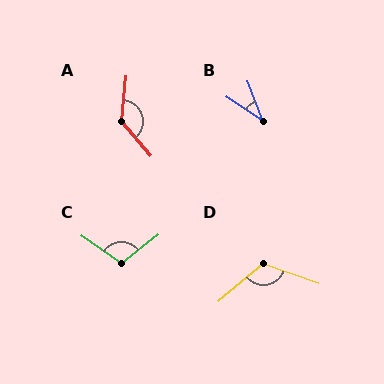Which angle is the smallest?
B, at approximately 35 degrees.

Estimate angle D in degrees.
Approximately 120 degrees.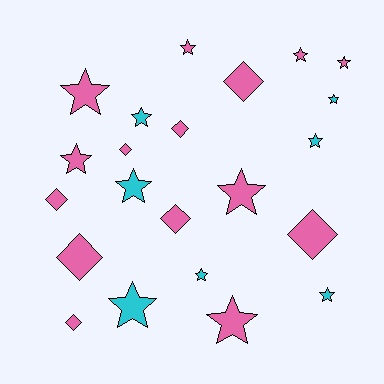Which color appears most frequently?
Pink, with 15 objects.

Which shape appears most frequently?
Star, with 14 objects.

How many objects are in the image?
There are 22 objects.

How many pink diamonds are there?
There are 8 pink diamonds.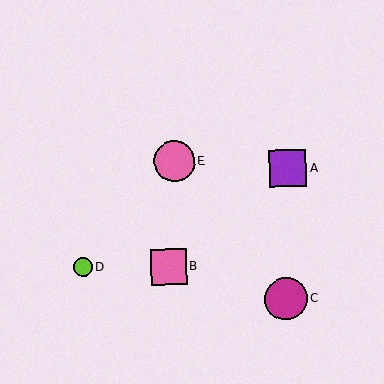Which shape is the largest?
The magenta circle (labeled C) is the largest.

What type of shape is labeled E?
Shape E is a pink circle.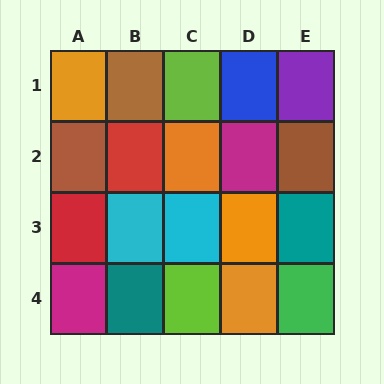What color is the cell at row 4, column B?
Teal.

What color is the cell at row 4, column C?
Lime.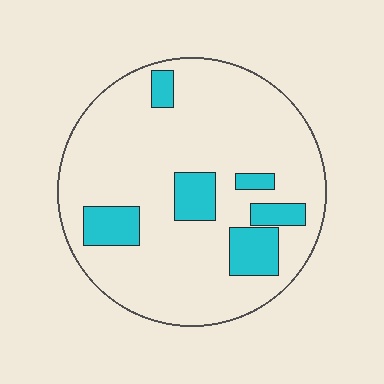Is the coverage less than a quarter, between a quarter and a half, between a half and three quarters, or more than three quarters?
Less than a quarter.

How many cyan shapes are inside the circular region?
6.